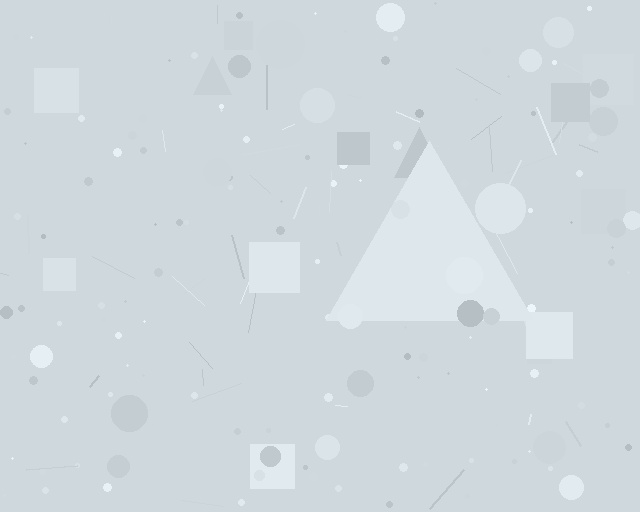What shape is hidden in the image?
A triangle is hidden in the image.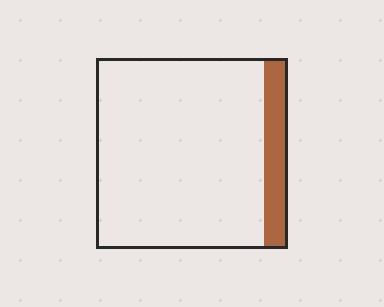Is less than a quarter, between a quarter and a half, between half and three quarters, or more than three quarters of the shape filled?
Less than a quarter.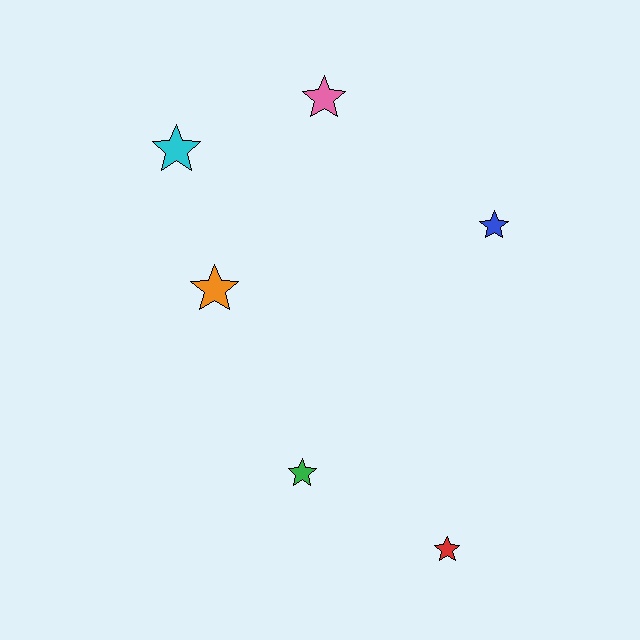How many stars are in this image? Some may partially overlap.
There are 6 stars.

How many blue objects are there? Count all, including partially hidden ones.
There is 1 blue object.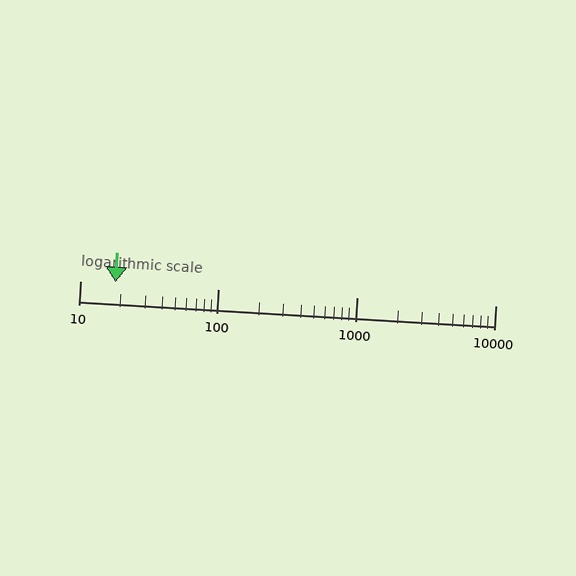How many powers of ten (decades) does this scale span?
The scale spans 3 decades, from 10 to 10000.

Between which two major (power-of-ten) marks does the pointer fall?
The pointer is between 10 and 100.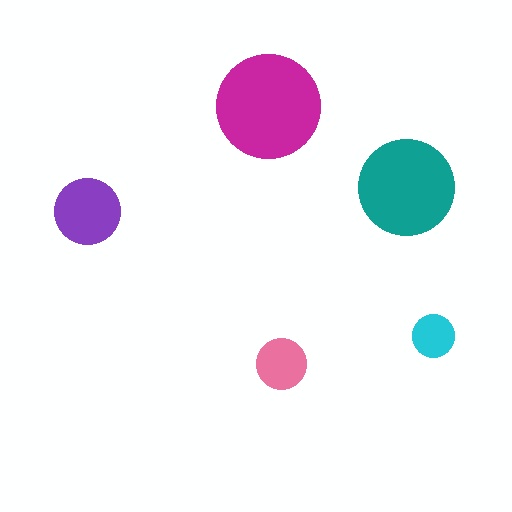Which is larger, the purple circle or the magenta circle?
The magenta one.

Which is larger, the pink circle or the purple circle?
The purple one.